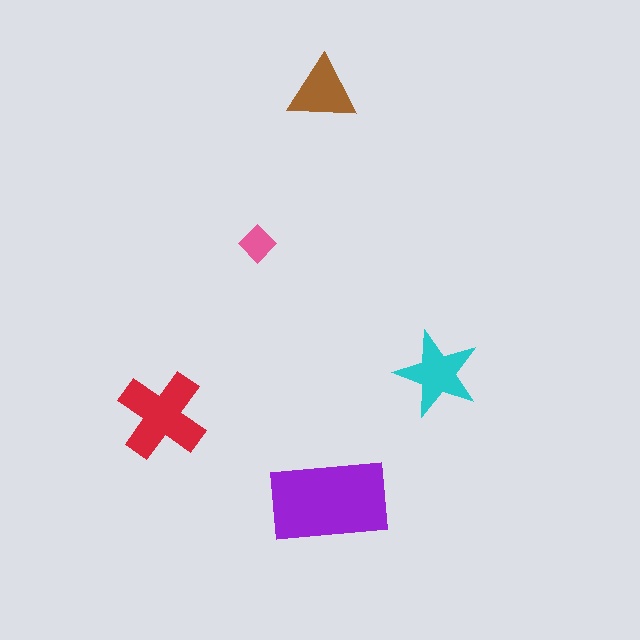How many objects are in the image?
There are 5 objects in the image.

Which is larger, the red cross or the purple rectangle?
The purple rectangle.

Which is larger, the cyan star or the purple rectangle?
The purple rectangle.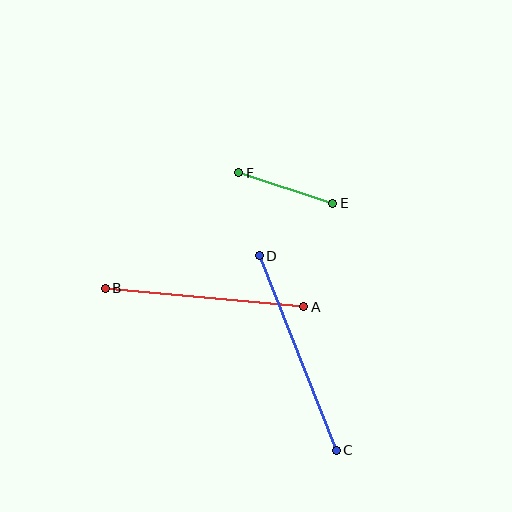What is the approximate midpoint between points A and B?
The midpoint is at approximately (204, 297) pixels.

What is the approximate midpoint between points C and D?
The midpoint is at approximately (298, 353) pixels.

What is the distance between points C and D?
The distance is approximately 209 pixels.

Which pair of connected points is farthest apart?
Points C and D are farthest apart.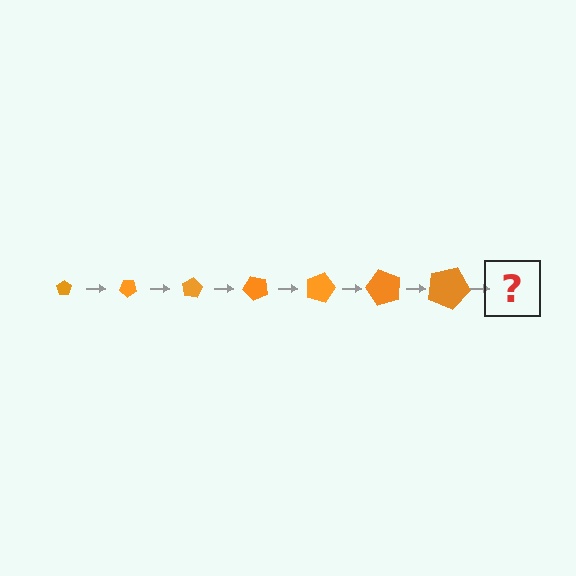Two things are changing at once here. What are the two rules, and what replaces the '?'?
The two rules are that the pentagon grows larger each step and it rotates 40 degrees each step. The '?' should be a pentagon, larger than the previous one and rotated 280 degrees from the start.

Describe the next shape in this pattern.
It should be a pentagon, larger than the previous one and rotated 280 degrees from the start.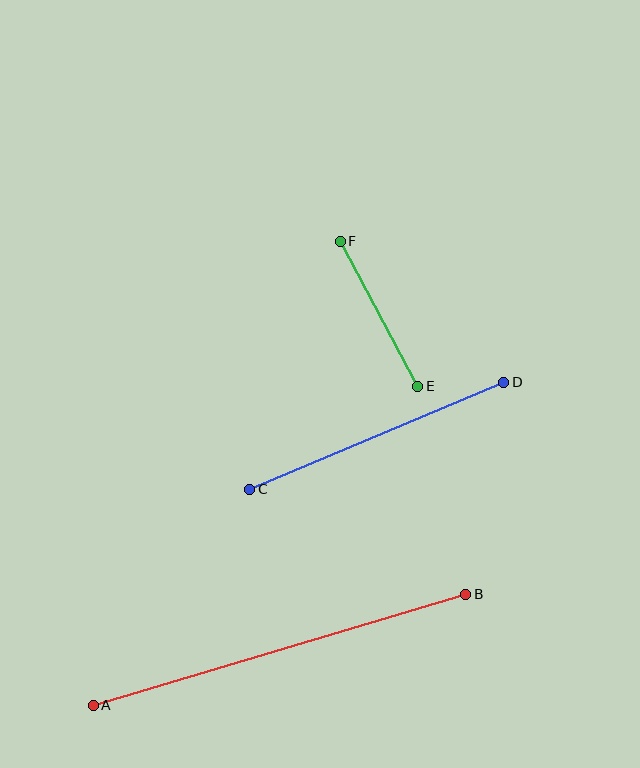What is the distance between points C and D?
The distance is approximately 276 pixels.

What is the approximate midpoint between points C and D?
The midpoint is at approximately (377, 436) pixels.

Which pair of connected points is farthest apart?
Points A and B are farthest apart.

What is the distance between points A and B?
The distance is approximately 389 pixels.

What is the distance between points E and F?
The distance is approximately 164 pixels.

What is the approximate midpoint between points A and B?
The midpoint is at approximately (279, 650) pixels.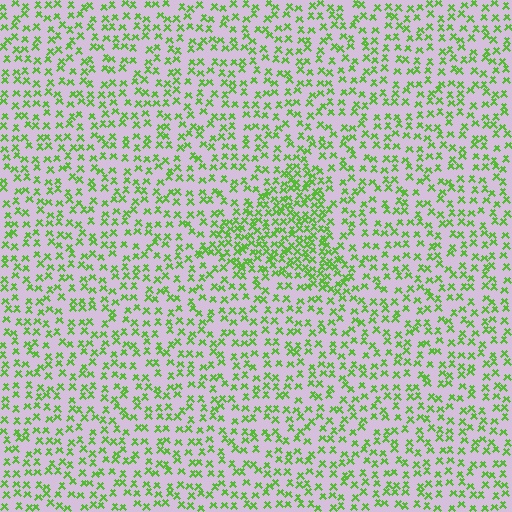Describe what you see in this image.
The image contains small lime elements arranged at two different densities. A triangle-shaped region is visible where the elements are more densely packed than the surrounding area.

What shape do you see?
I see a triangle.